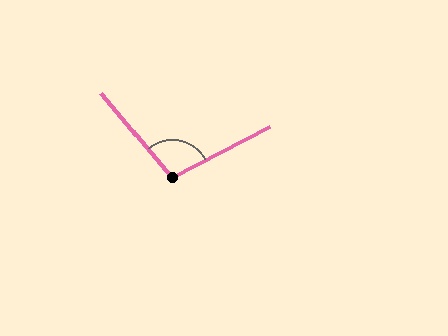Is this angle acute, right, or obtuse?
It is obtuse.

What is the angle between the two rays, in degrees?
Approximately 102 degrees.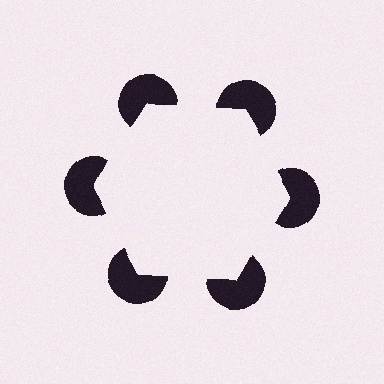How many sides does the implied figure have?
6 sides.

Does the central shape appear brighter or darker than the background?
It typically appears slightly brighter than the background, even though no actual brightness change is drawn.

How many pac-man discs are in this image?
There are 6 — one at each vertex of the illusory hexagon.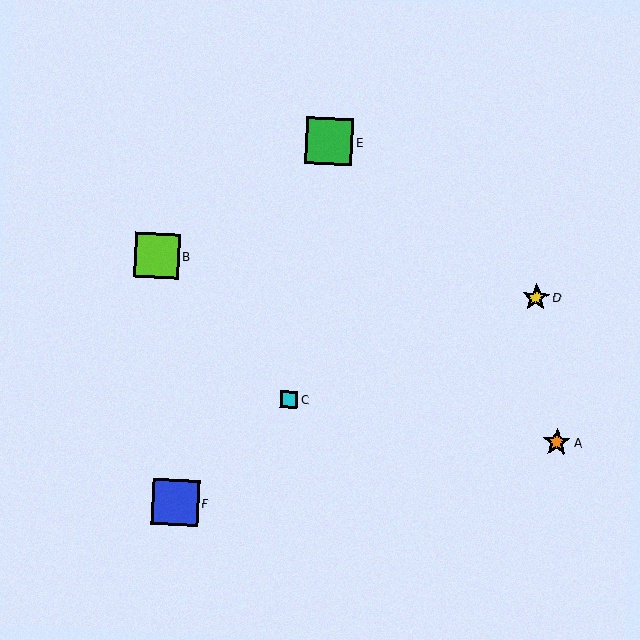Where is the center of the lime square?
The center of the lime square is at (157, 256).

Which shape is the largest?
The green square (labeled E) is the largest.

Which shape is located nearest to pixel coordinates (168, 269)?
The lime square (labeled B) at (157, 256) is nearest to that location.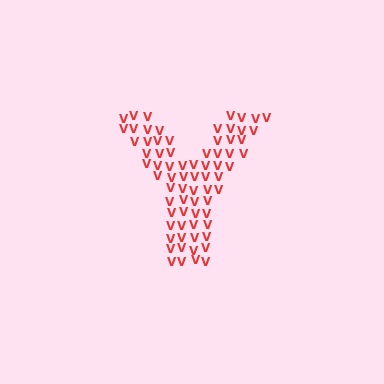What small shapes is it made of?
It is made of small letter V's.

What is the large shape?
The large shape is the letter Y.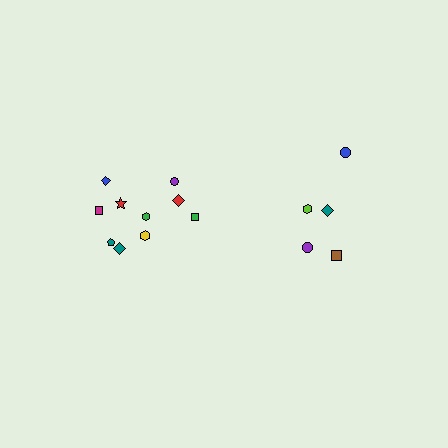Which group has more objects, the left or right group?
The left group.